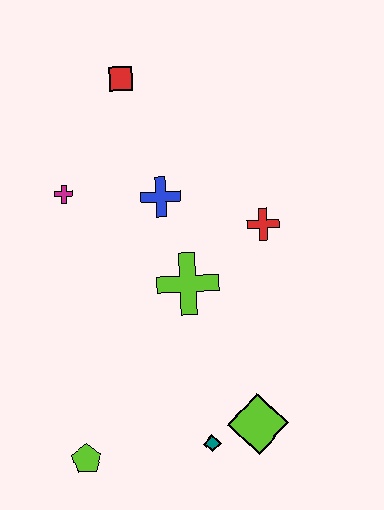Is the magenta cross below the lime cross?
No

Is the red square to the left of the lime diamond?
Yes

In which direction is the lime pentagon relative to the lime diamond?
The lime pentagon is to the left of the lime diamond.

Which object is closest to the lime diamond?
The teal diamond is closest to the lime diamond.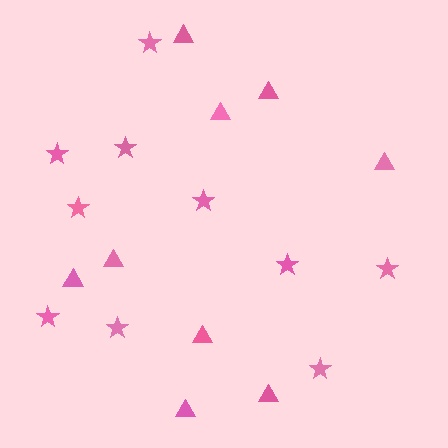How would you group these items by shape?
There are 2 groups: one group of triangles (9) and one group of stars (10).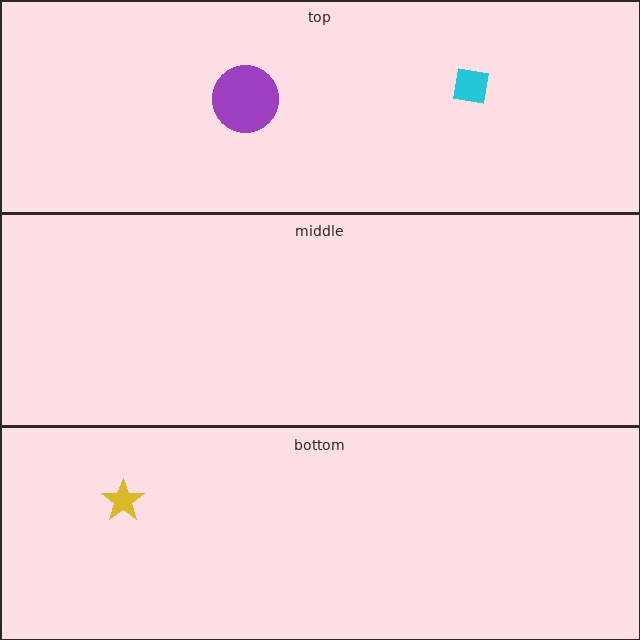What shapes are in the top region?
The cyan square, the purple circle.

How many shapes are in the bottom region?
1.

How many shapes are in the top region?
2.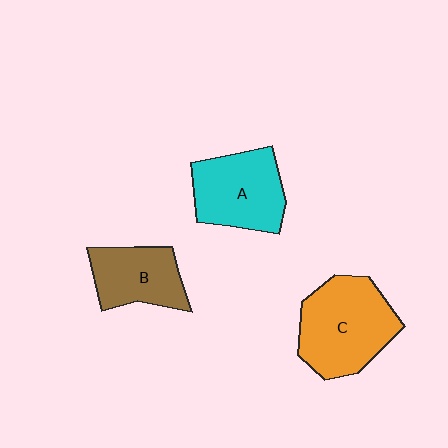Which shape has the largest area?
Shape C (orange).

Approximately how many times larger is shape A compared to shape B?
Approximately 1.3 times.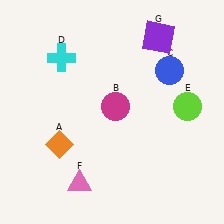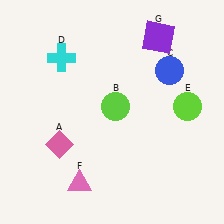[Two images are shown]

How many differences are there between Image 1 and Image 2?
There are 2 differences between the two images.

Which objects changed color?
A changed from orange to pink. B changed from magenta to lime.